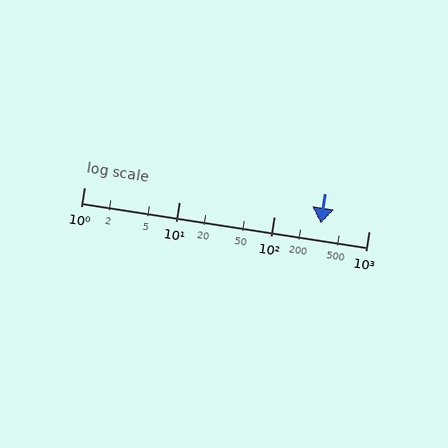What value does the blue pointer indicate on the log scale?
The pointer indicates approximately 310.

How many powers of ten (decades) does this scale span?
The scale spans 3 decades, from 1 to 1000.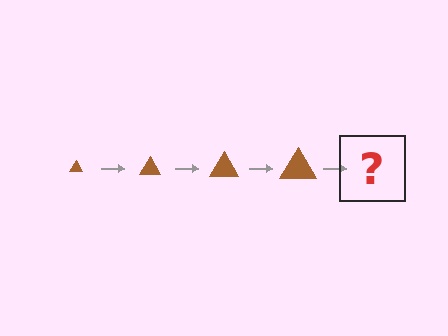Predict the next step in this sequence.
The next step is a brown triangle, larger than the previous one.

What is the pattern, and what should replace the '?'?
The pattern is that the triangle gets progressively larger each step. The '?' should be a brown triangle, larger than the previous one.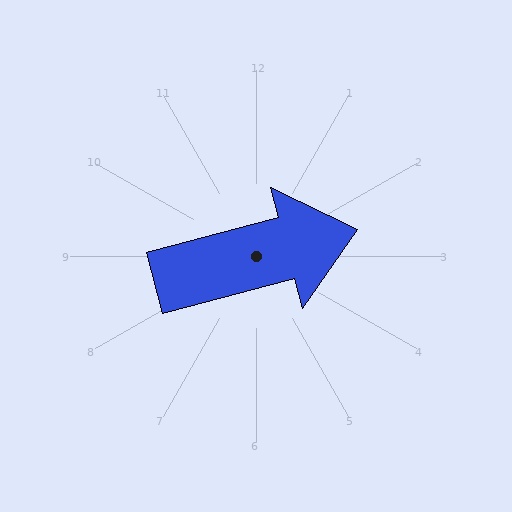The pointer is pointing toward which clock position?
Roughly 3 o'clock.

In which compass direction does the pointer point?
East.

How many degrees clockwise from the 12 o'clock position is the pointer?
Approximately 75 degrees.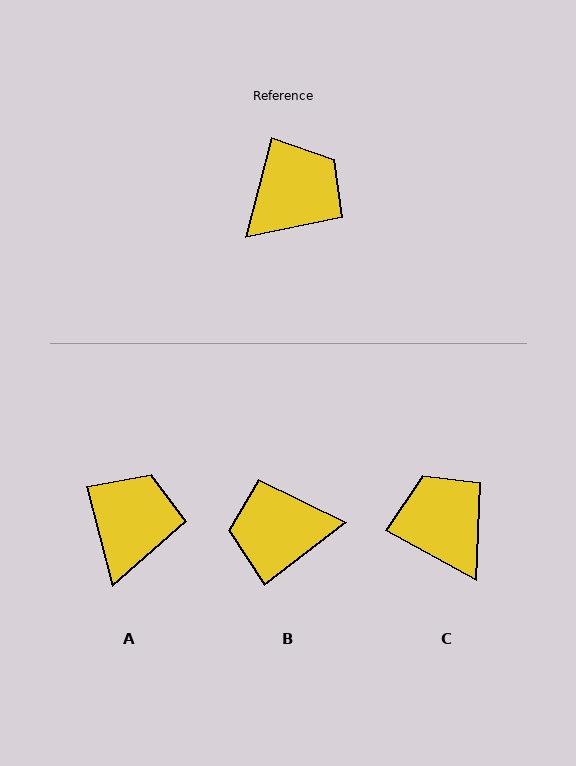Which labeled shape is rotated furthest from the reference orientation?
B, about 142 degrees away.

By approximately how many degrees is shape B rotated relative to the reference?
Approximately 142 degrees counter-clockwise.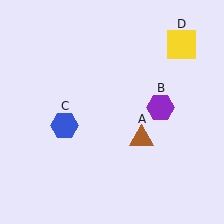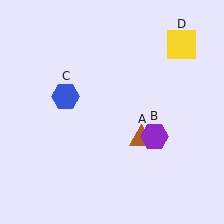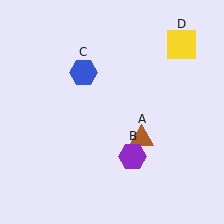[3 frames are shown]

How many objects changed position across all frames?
2 objects changed position: purple hexagon (object B), blue hexagon (object C).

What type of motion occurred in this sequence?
The purple hexagon (object B), blue hexagon (object C) rotated clockwise around the center of the scene.